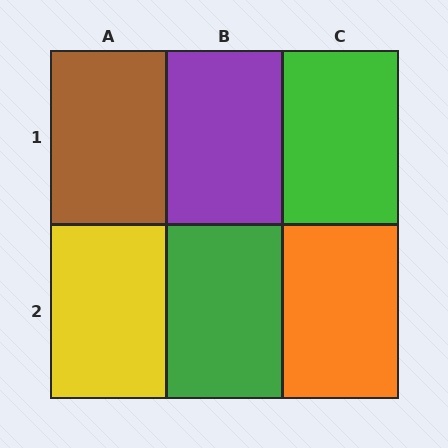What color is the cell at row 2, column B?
Green.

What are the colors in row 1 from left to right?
Brown, purple, green.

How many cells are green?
2 cells are green.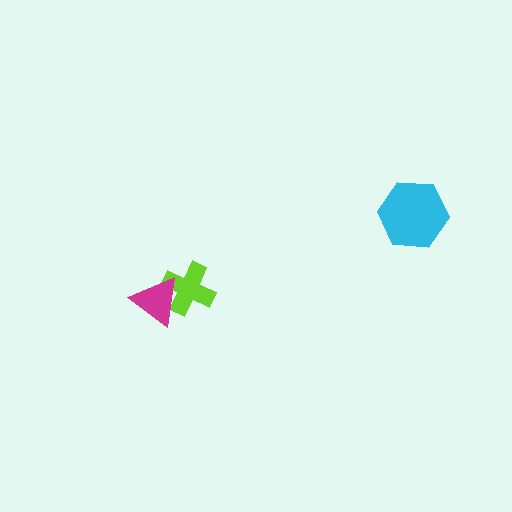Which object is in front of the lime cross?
The magenta triangle is in front of the lime cross.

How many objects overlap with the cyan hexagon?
0 objects overlap with the cyan hexagon.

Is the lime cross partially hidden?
Yes, it is partially covered by another shape.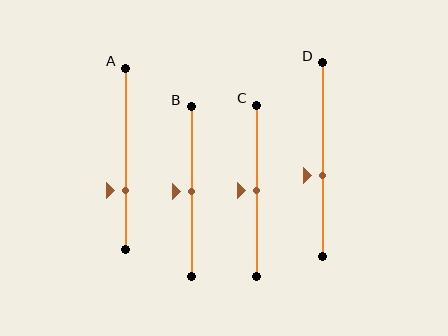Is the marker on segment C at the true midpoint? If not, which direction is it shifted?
Yes, the marker on segment C is at the true midpoint.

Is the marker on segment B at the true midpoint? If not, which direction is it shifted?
Yes, the marker on segment B is at the true midpoint.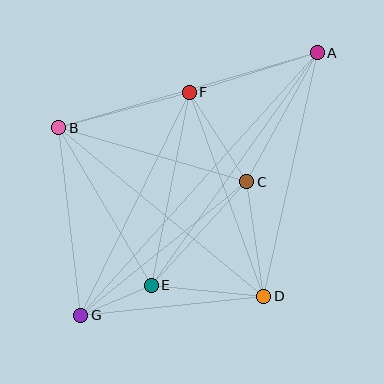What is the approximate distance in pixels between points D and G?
The distance between D and G is approximately 184 pixels.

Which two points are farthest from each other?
Points A and G are farthest from each other.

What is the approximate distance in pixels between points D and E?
The distance between D and E is approximately 113 pixels.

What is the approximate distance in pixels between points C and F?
The distance between C and F is approximately 106 pixels.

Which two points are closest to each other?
Points E and G are closest to each other.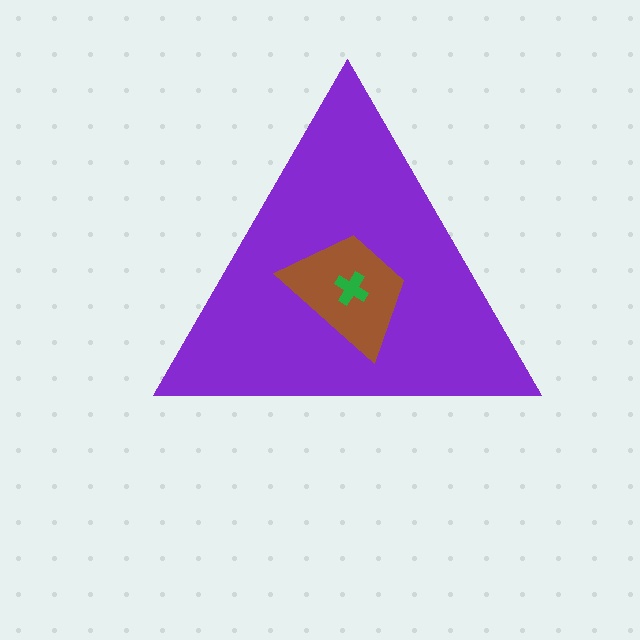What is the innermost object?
The green cross.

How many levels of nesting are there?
3.